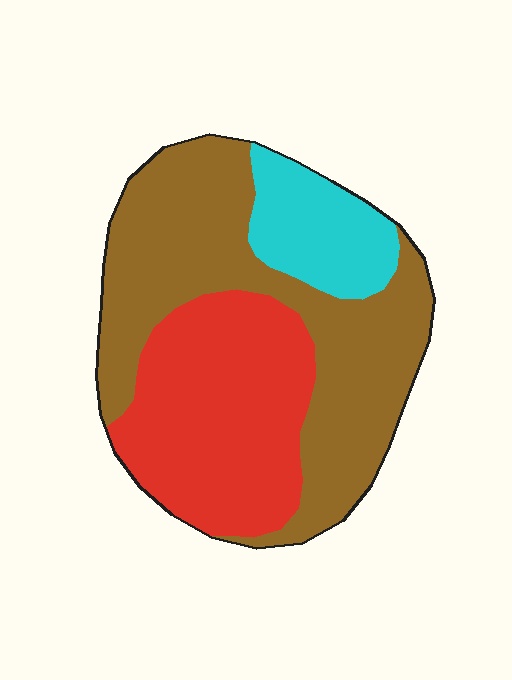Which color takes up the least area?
Cyan, at roughly 15%.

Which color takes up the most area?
Brown, at roughly 50%.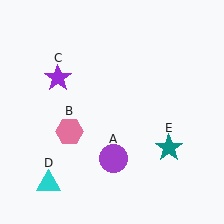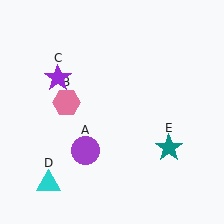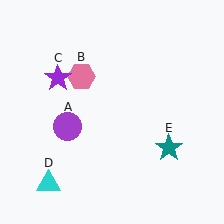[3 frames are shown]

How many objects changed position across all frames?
2 objects changed position: purple circle (object A), pink hexagon (object B).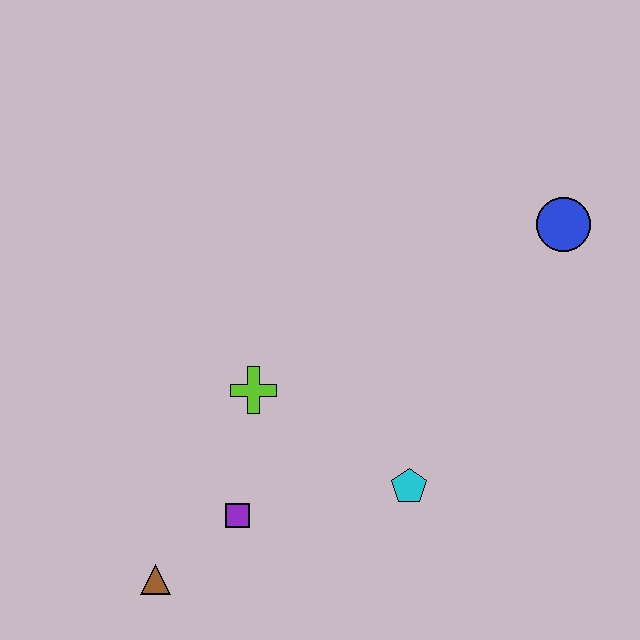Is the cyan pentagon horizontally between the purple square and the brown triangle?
No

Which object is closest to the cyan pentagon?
The purple square is closest to the cyan pentagon.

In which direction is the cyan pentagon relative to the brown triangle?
The cyan pentagon is to the right of the brown triangle.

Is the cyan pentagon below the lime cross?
Yes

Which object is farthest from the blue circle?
The brown triangle is farthest from the blue circle.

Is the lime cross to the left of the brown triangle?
No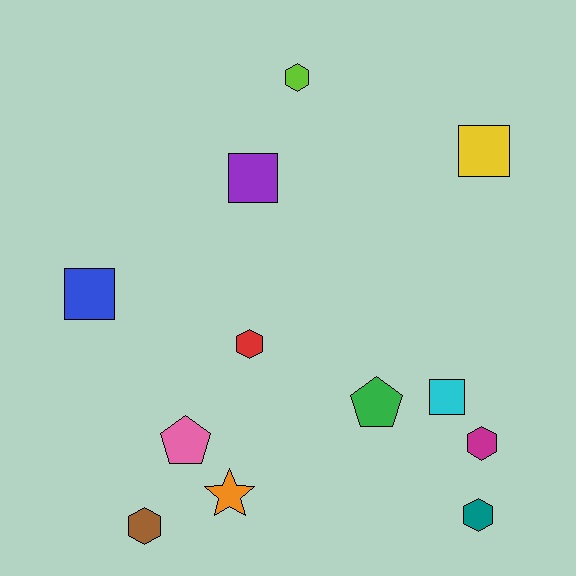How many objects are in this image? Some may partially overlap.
There are 12 objects.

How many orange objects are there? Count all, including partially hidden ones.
There is 1 orange object.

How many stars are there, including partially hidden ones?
There is 1 star.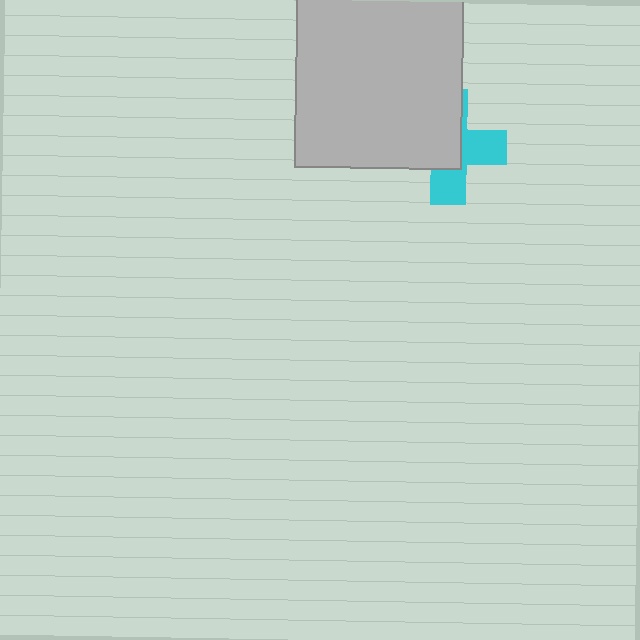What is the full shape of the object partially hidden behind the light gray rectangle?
The partially hidden object is a cyan cross.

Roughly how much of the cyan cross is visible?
A small part of it is visible (roughly 43%).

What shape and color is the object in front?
The object in front is a light gray rectangle.